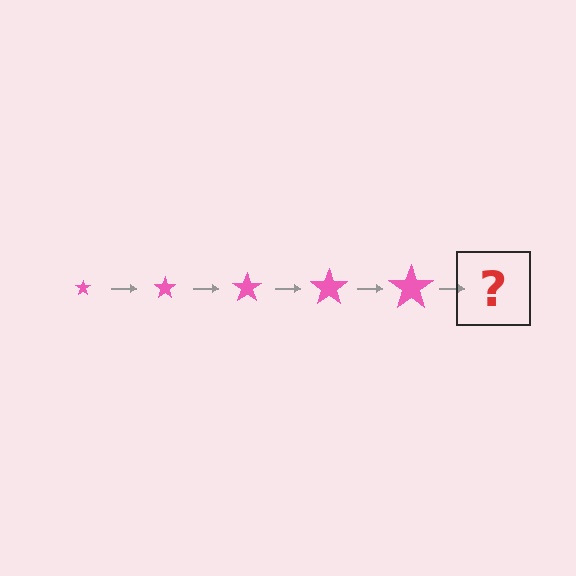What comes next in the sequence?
The next element should be a pink star, larger than the previous one.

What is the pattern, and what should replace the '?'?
The pattern is that the star gets progressively larger each step. The '?' should be a pink star, larger than the previous one.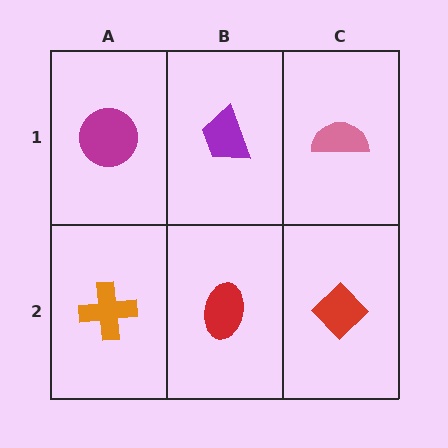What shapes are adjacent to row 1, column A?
An orange cross (row 2, column A), a purple trapezoid (row 1, column B).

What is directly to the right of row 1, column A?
A purple trapezoid.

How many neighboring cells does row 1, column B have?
3.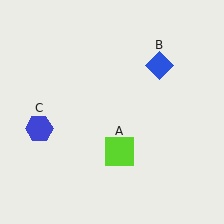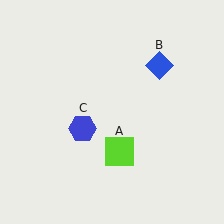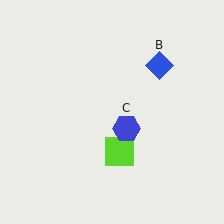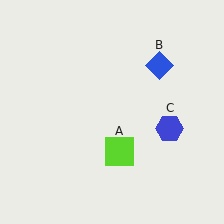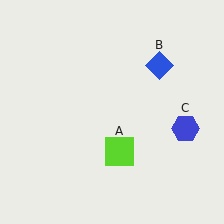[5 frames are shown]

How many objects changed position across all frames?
1 object changed position: blue hexagon (object C).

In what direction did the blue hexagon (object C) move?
The blue hexagon (object C) moved right.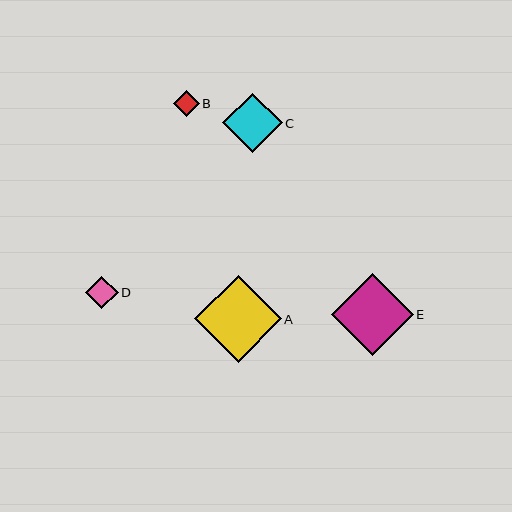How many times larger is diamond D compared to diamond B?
Diamond D is approximately 1.3 times the size of diamond B.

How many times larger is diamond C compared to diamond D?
Diamond C is approximately 1.8 times the size of diamond D.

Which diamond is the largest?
Diamond A is the largest with a size of approximately 87 pixels.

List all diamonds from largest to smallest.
From largest to smallest: A, E, C, D, B.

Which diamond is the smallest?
Diamond B is the smallest with a size of approximately 26 pixels.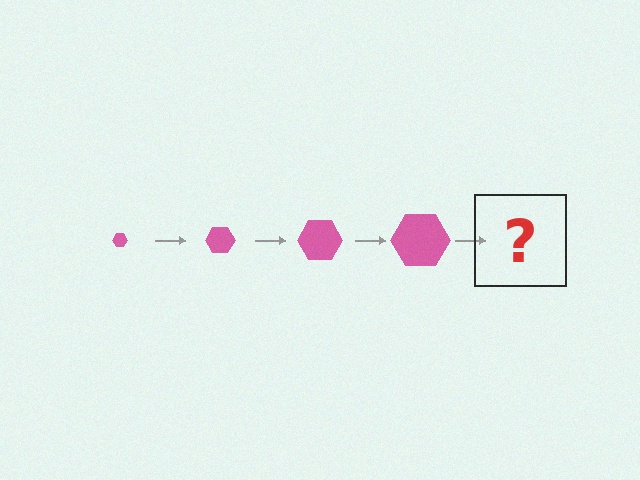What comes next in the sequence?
The next element should be a pink hexagon, larger than the previous one.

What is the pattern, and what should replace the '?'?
The pattern is that the hexagon gets progressively larger each step. The '?' should be a pink hexagon, larger than the previous one.